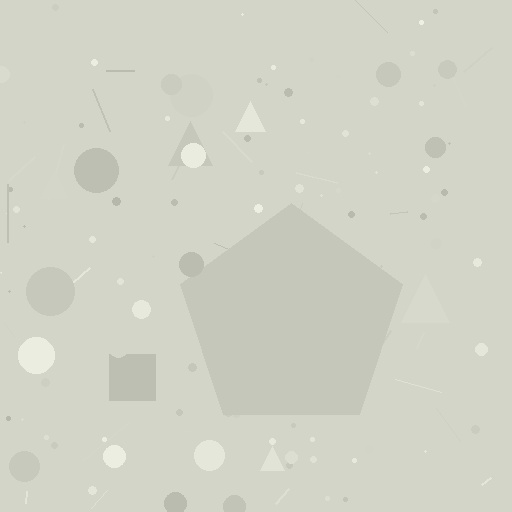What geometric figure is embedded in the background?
A pentagon is embedded in the background.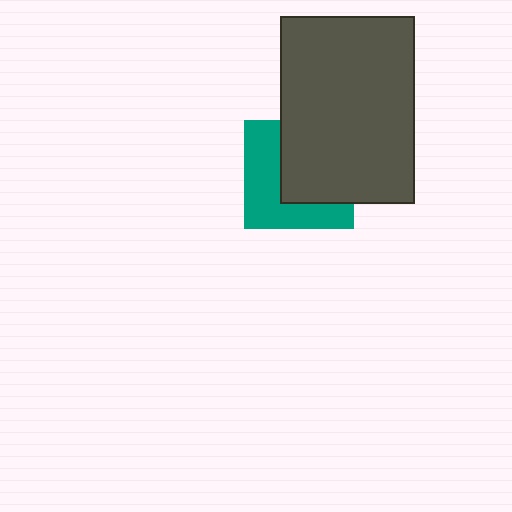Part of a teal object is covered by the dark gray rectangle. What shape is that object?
It is a square.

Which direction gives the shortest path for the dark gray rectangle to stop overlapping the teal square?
Moving toward the upper-right gives the shortest separation.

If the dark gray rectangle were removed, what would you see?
You would see the complete teal square.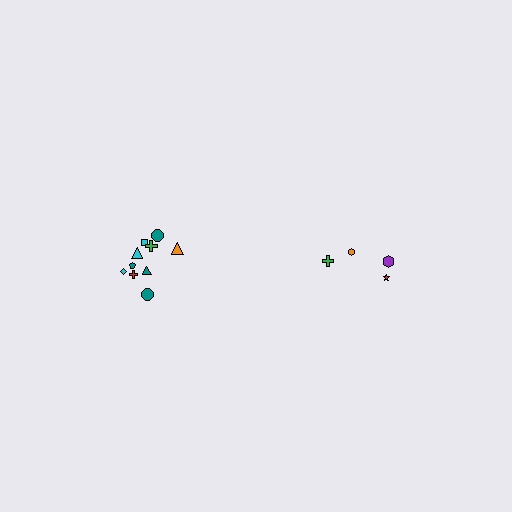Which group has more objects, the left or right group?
The left group.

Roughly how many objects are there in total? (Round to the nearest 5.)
Roughly 15 objects in total.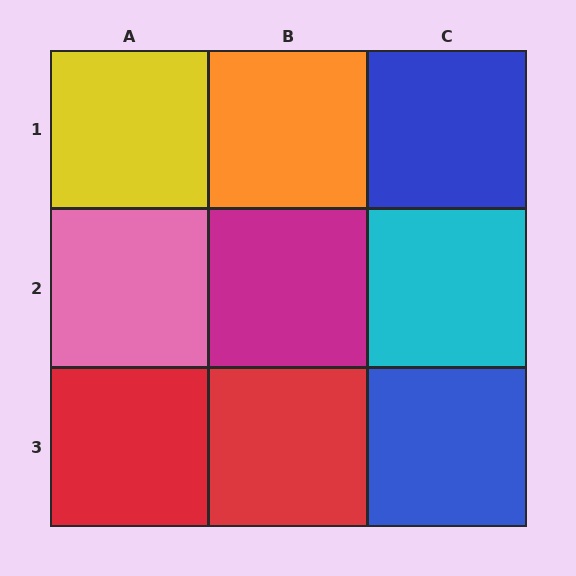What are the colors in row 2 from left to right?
Pink, magenta, cyan.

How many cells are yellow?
1 cell is yellow.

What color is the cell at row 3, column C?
Blue.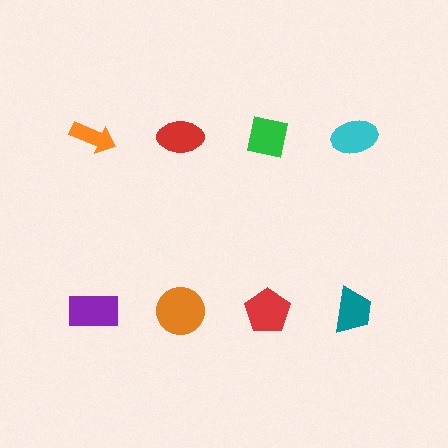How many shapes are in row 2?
4 shapes.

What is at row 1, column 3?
A green square.